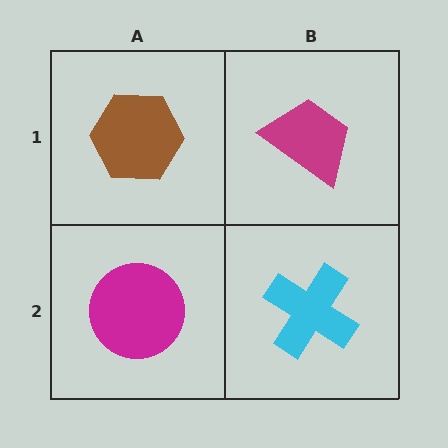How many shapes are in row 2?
2 shapes.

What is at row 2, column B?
A cyan cross.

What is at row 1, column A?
A brown hexagon.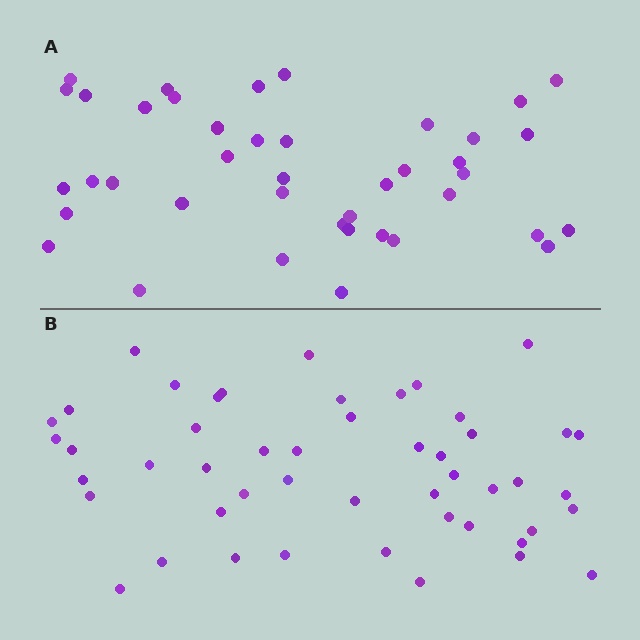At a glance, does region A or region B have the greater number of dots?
Region B (the bottom region) has more dots.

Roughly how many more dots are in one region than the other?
Region B has roughly 8 or so more dots than region A.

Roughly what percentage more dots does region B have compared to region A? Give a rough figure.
About 20% more.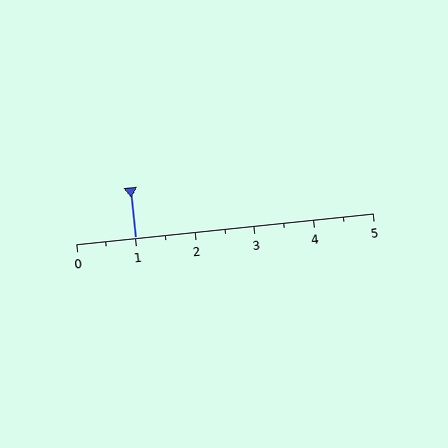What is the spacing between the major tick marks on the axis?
The major ticks are spaced 1 apart.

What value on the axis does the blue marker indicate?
The marker indicates approximately 1.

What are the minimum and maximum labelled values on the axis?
The axis runs from 0 to 5.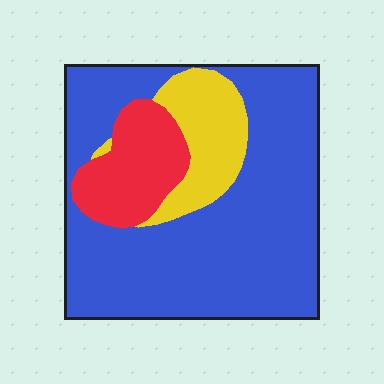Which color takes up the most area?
Blue, at roughly 70%.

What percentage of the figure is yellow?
Yellow takes up about one eighth (1/8) of the figure.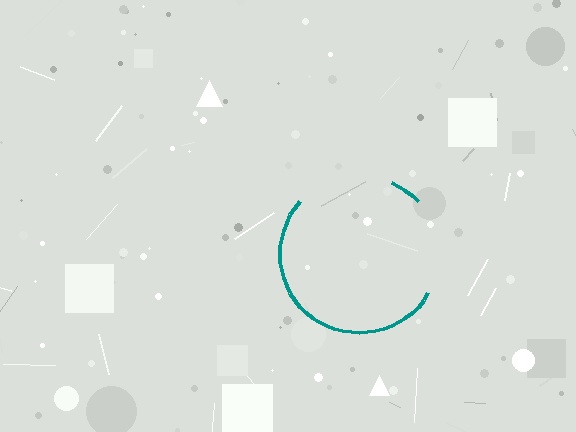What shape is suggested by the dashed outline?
The dashed outline suggests a circle.